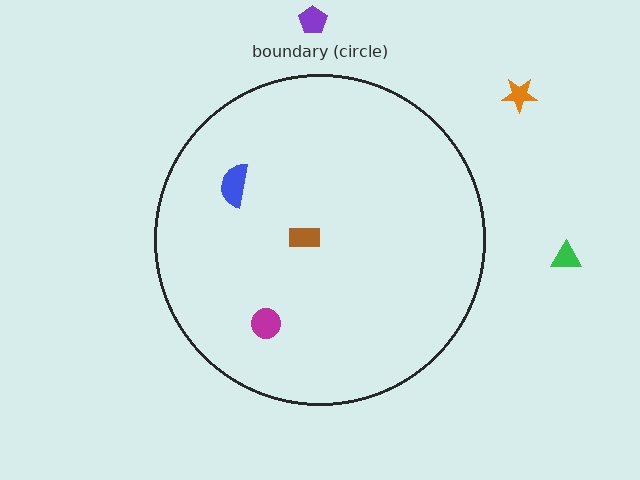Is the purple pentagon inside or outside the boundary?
Outside.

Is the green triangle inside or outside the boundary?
Outside.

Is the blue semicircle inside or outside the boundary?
Inside.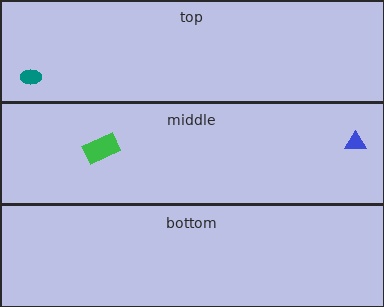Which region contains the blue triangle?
The middle region.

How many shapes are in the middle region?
2.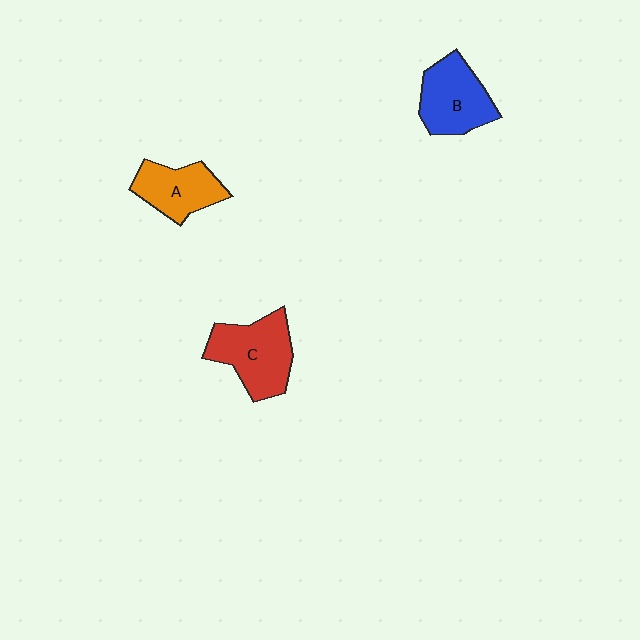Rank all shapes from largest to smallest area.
From largest to smallest: C (red), B (blue), A (orange).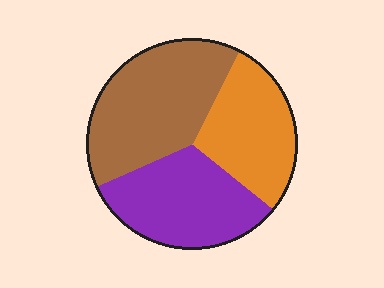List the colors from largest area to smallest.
From largest to smallest: brown, purple, orange.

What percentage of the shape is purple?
Purple takes up between a sixth and a third of the shape.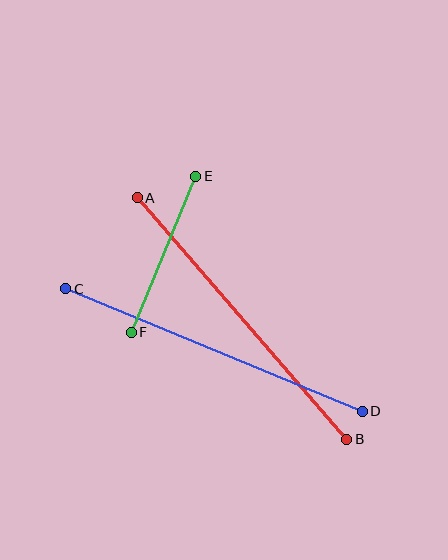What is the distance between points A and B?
The distance is approximately 320 pixels.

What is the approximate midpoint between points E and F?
The midpoint is at approximately (164, 254) pixels.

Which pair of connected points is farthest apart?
Points C and D are farthest apart.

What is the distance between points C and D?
The distance is approximately 321 pixels.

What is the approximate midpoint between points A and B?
The midpoint is at approximately (242, 318) pixels.